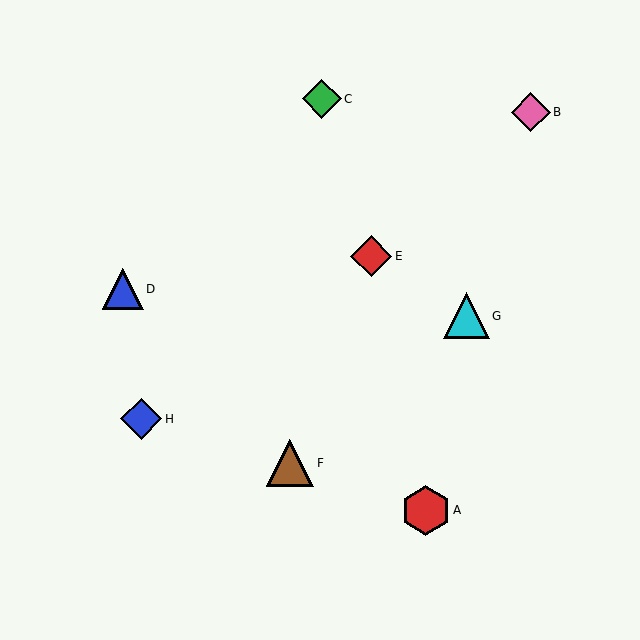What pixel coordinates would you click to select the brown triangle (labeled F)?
Click at (290, 463) to select the brown triangle F.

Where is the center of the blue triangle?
The center of the blue triangle is at (123, 289).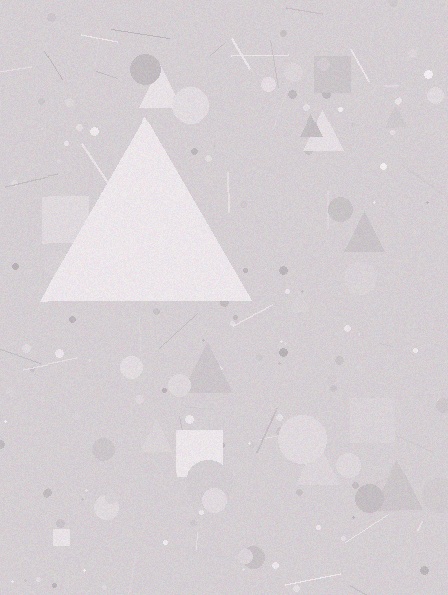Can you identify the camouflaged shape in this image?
The camouflaged shape is a triangle.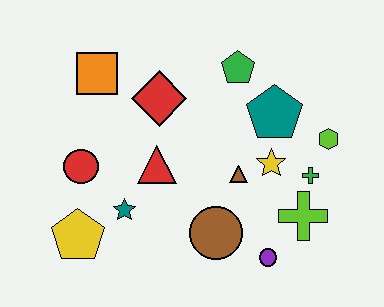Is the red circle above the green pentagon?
No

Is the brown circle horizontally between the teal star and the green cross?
Yes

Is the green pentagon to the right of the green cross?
No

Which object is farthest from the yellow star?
The yellow pentagon is farthest from the yellow star.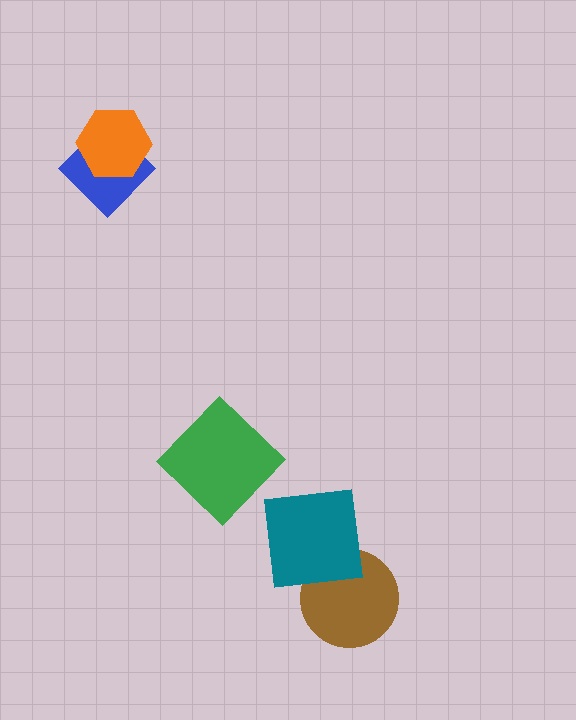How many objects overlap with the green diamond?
0 objects overlap with the green diamond.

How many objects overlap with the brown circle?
1 object overlaps with the brown circle.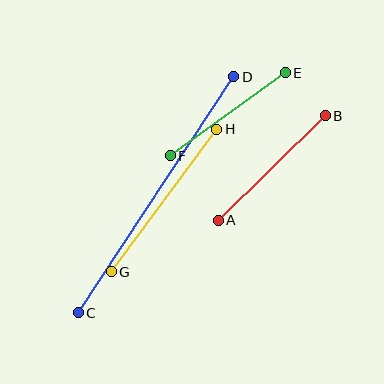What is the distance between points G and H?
The distance is approximately 177 pixels.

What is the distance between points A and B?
The distance is approximately 149 pixels.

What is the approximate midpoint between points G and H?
The midpoint is at approximately (164, 200) pixels.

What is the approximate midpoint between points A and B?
The midpoint is at approximately (272, 168) pixels.